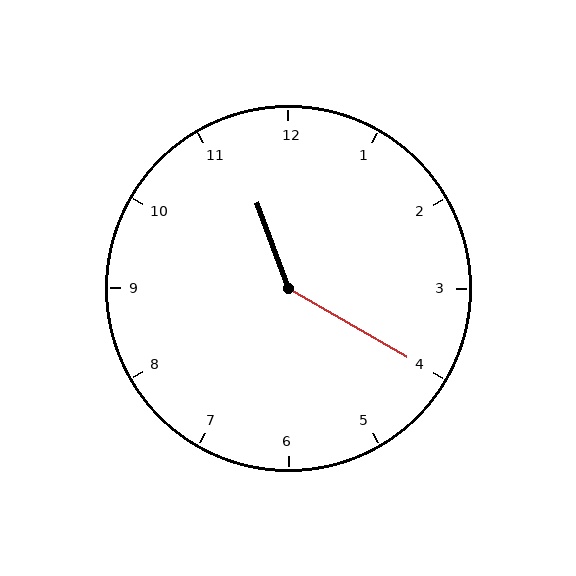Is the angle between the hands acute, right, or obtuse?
It is obtuse.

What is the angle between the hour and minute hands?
Approximately 140 degrees.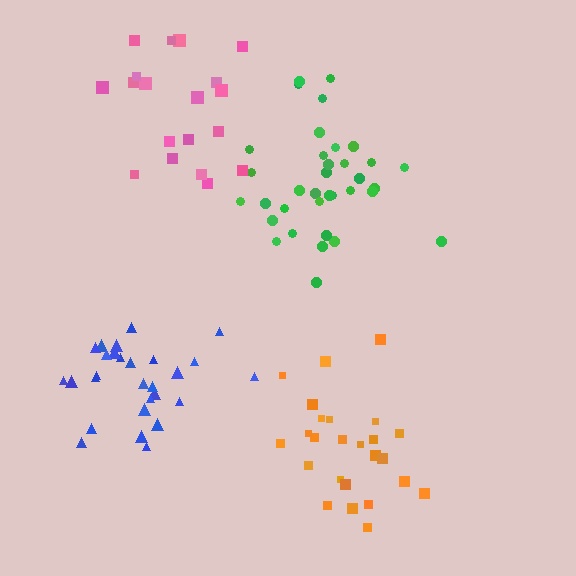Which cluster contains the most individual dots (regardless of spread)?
Green (35).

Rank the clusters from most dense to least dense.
blue, orange, green, pink.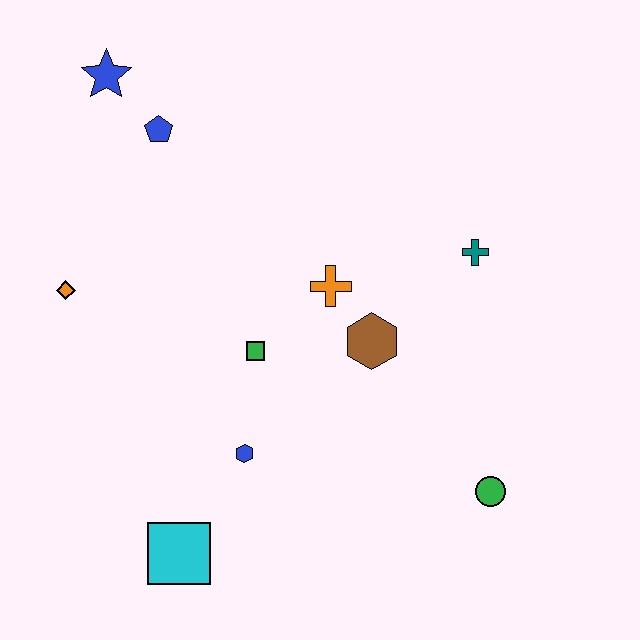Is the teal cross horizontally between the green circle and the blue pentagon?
Yes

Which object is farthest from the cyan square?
The blue star is farthest from the cyan square.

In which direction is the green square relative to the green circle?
The green square is to the left of the green circle.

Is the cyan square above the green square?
No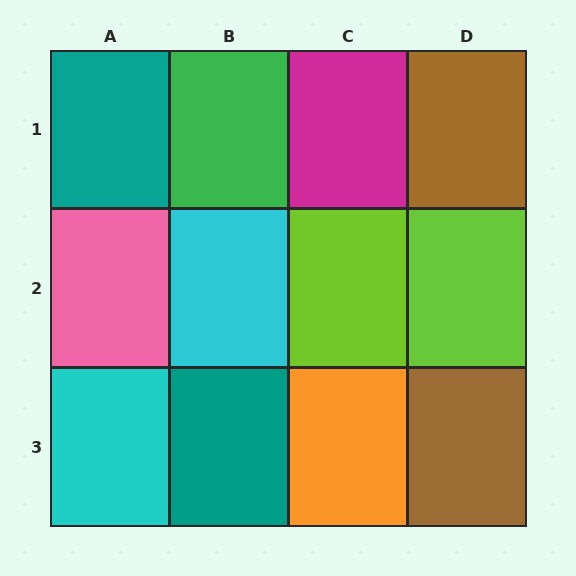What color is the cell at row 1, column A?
Teal.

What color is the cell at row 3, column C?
Orange.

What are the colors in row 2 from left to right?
Pink, cyan, lime, lime.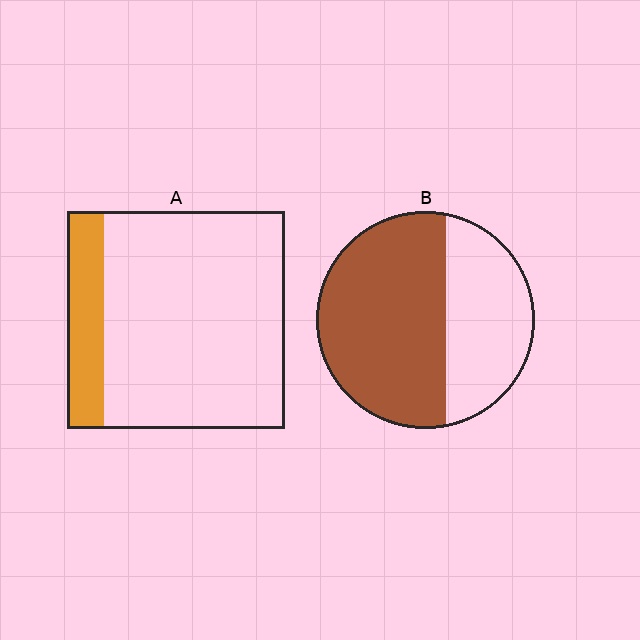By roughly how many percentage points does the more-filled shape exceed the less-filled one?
By roughly 45 percentage points (B over A).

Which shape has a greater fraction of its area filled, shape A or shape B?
Shape B.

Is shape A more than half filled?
No.